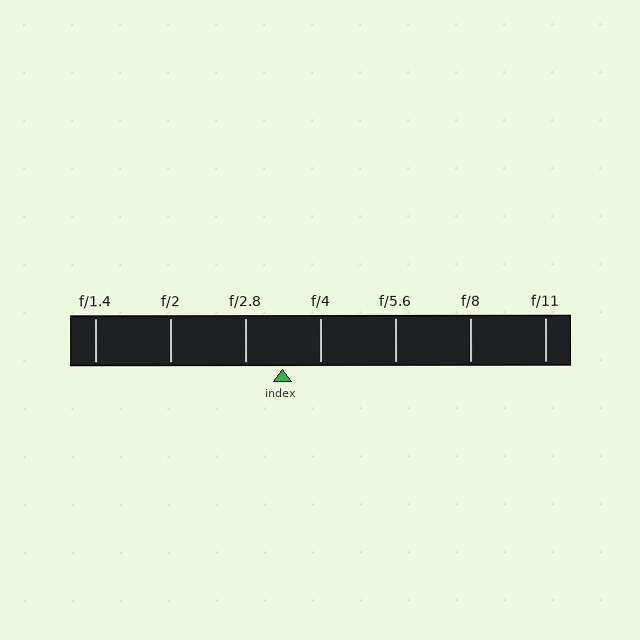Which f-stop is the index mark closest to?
The index mark is closest to f/4.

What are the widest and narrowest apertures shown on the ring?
The widest aperture shown is f/1.4 and the narrowest is f/11.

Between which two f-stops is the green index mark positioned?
The index mark is between f/2.8 and f/4.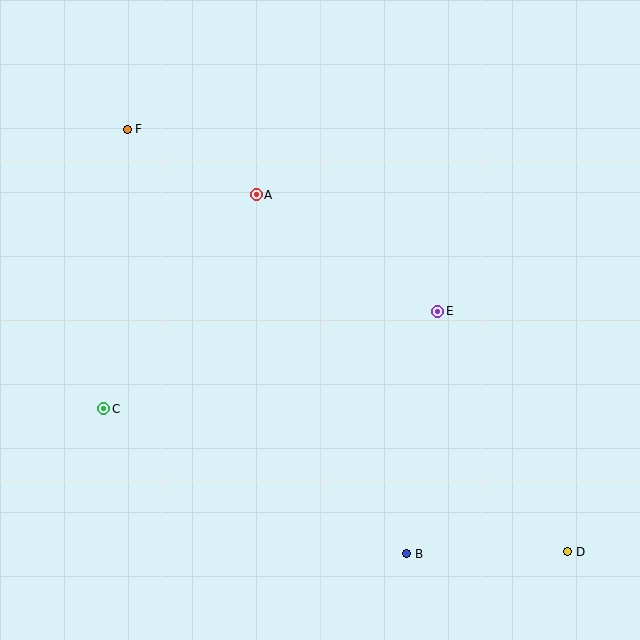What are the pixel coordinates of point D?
Point D is at (568, 552).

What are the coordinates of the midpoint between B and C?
The midpoint between B and C is at (255, 481).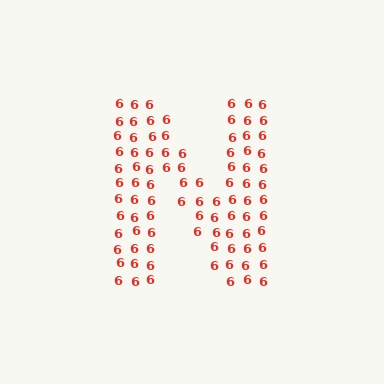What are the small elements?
The small elements are digit 6's.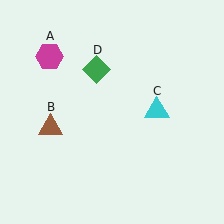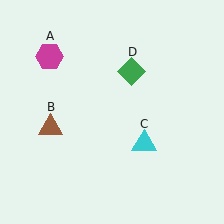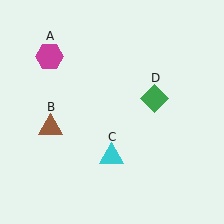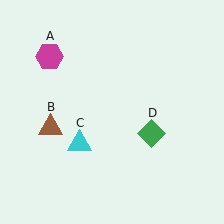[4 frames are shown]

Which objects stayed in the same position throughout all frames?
Magenta hexagon (object A) and brown triangle (object B) remained stationary.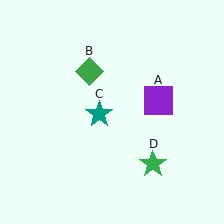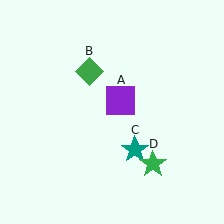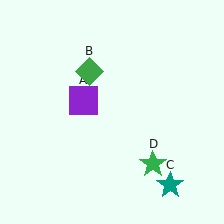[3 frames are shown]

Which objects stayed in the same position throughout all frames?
Green diamond (object B) and green star (object D) remained stationary.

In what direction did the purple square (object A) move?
The purple square (object A) moved left.